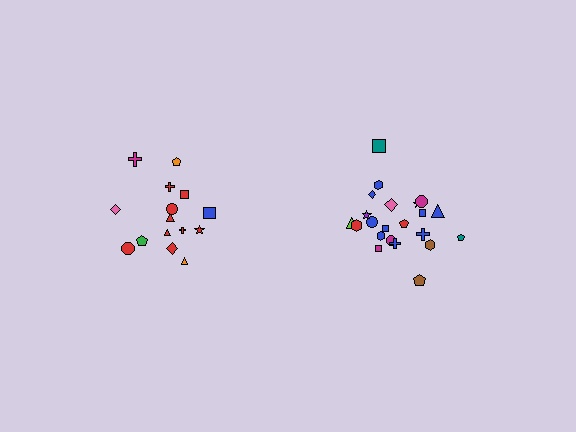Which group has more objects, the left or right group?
The right group.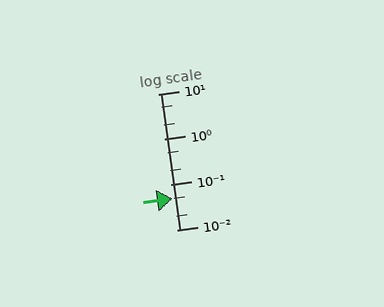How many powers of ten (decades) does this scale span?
The scale spans 3 decades, from 0.01 to 10.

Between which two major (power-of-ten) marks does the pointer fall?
The pointer is between 0.01 and 0.1.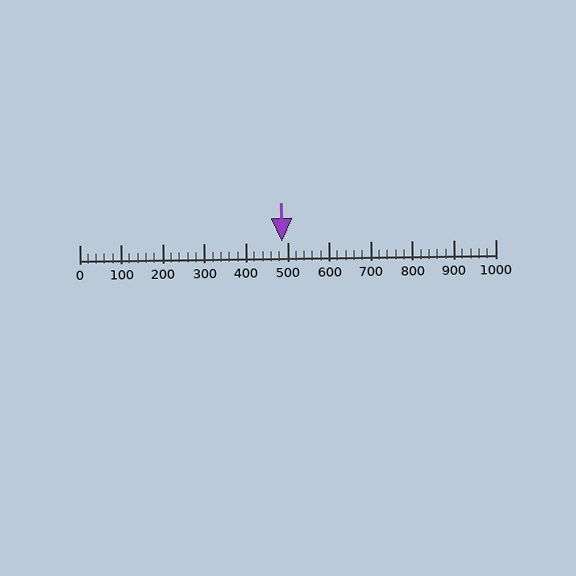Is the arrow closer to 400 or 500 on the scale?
The arrow is closer to 500.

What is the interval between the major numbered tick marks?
The major tick marks are spaced 100 units apart.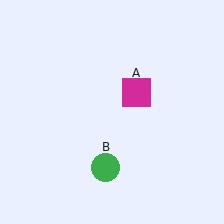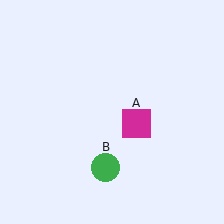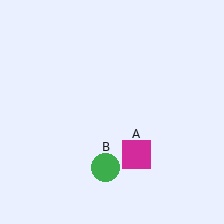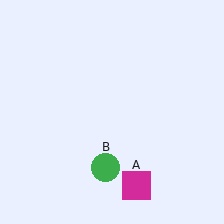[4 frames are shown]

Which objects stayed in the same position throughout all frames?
Green circle (object B) remained stationary.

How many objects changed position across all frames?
1 object changed position: magenta square (object A).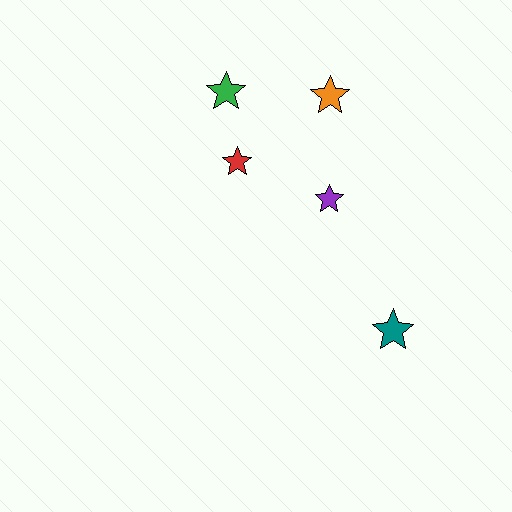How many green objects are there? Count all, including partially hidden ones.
There is 1 green object.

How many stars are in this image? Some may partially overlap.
There are 5 stars.